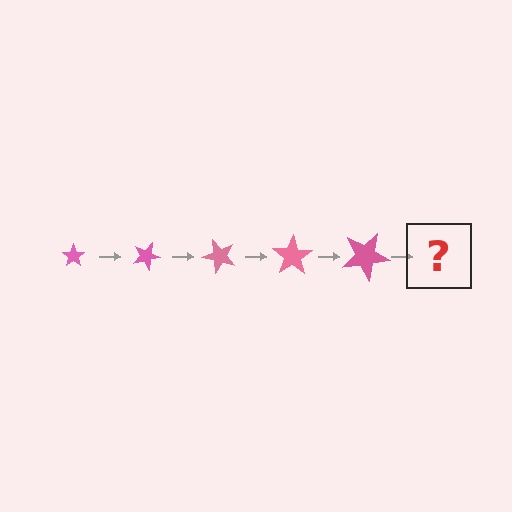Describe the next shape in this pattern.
It should be a star, larger than the previous one and rotated 125 degrees from the start.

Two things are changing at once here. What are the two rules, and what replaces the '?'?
The two rules are that the star grows larger each step and it rotates 25 degrees each step. The '?' should be a star, larger than the previous one and rotated 125 degrees from the start.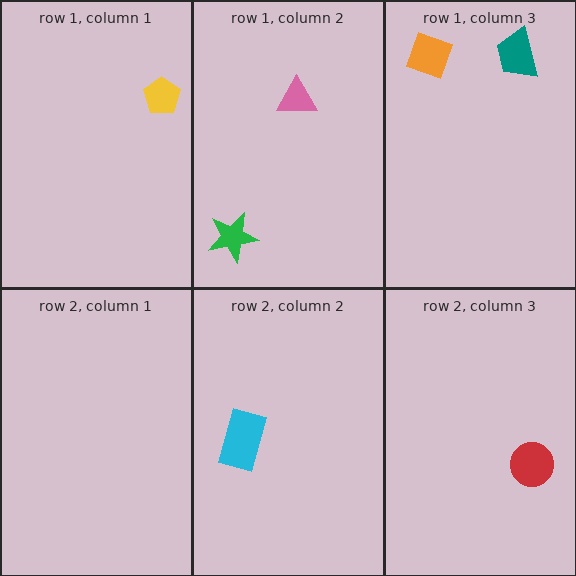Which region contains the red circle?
The row 2, column 3 region.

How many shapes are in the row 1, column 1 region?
1.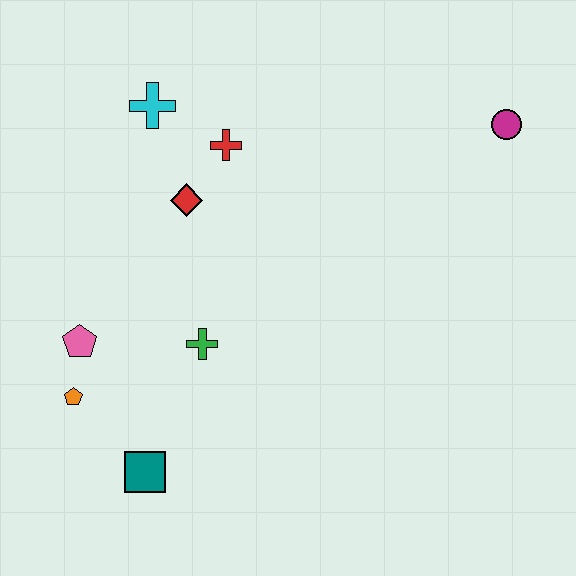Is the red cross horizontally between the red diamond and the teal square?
No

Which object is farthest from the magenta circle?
The orange pentagon is farthest from the magenta circle.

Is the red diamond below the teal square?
No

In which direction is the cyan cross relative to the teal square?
The cyan cross is above the teal square.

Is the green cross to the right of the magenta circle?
No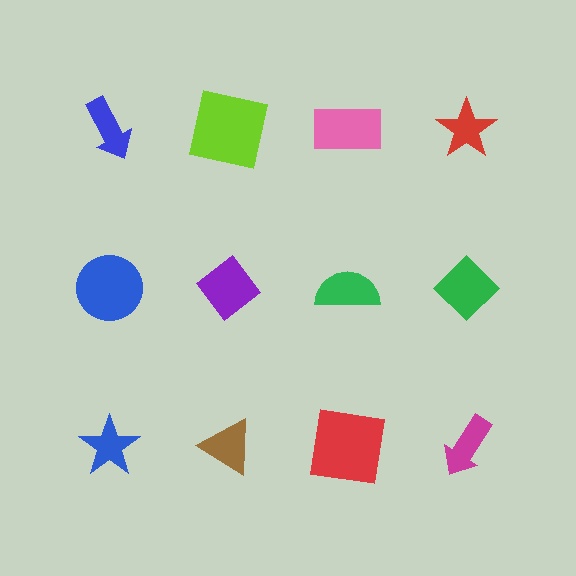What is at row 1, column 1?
A blue arrow.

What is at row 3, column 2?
A brown triangle.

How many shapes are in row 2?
4 shapes.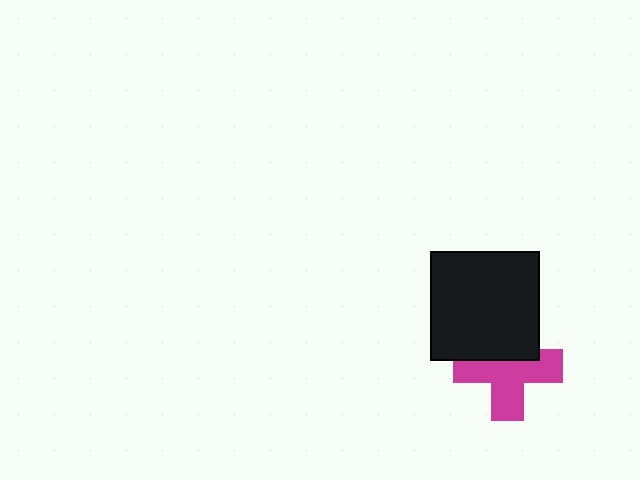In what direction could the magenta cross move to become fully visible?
The magenta cross could move down. That would shift it out from behind the black square entirely.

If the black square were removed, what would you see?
You would see the complete magenta cross.